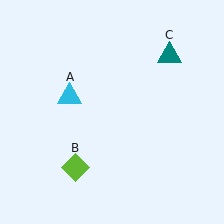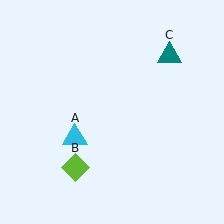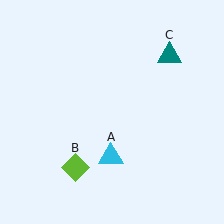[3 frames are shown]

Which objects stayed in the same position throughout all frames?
Lime diamond (object B) and teal triangle (object C) remained stationary.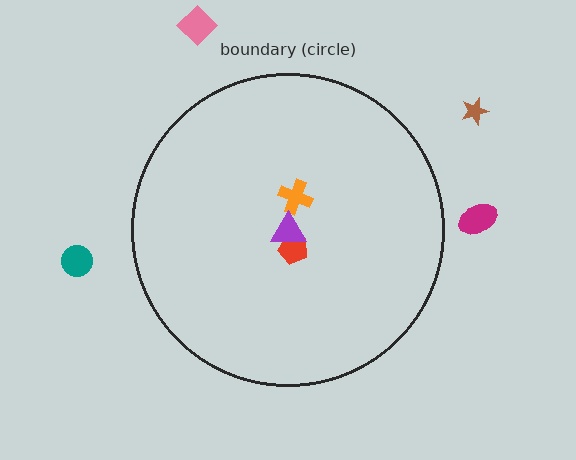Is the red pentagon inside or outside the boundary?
Inside.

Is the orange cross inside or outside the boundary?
Inside.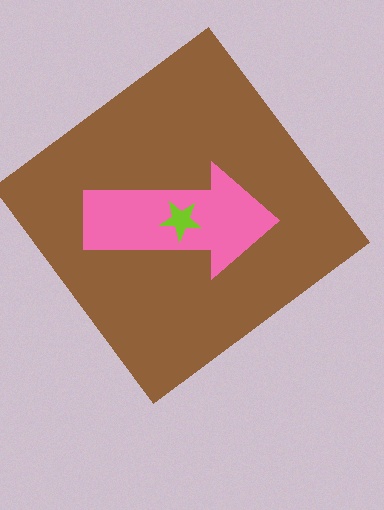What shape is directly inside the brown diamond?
The pink arrow.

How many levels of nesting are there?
3.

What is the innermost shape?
The lime star.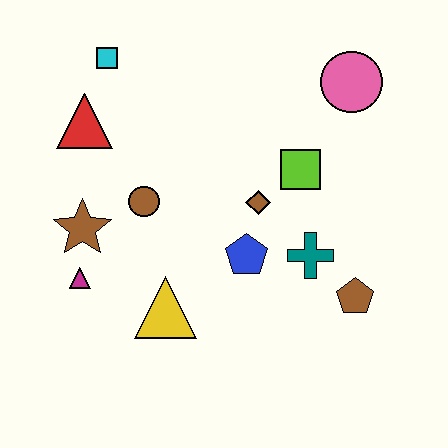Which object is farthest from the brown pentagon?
The cyan square is farthest from the brown pentagon.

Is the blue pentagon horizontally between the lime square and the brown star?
Yes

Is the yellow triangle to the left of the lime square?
Yes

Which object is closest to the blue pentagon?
The brown diamond is closest to the blue pentagon.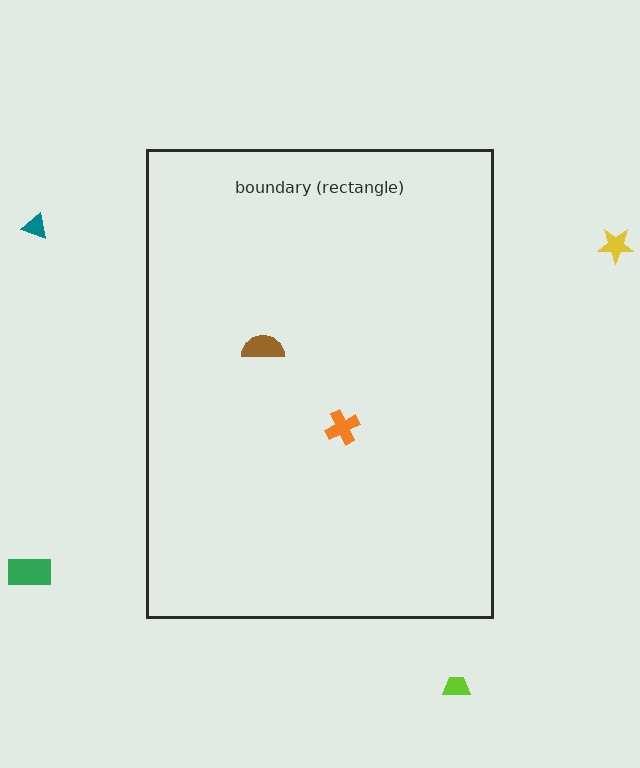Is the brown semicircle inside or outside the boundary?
Inside.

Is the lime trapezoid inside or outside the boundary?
Outside.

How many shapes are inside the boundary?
2 inside, 4 outside.